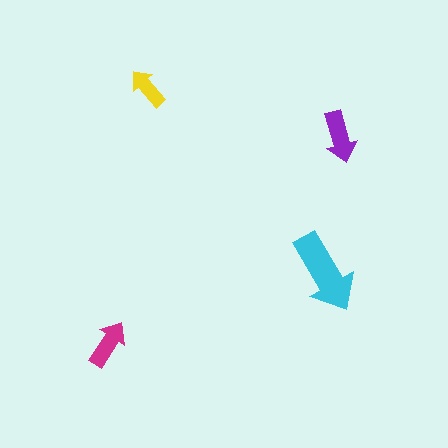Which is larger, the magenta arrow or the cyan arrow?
The cyan one.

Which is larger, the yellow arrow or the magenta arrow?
The magenta one.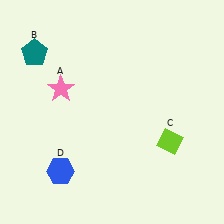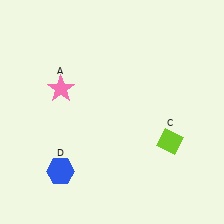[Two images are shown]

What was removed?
The teal pentagon (B) was removed in Image 2.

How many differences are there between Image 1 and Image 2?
There is 1 difference between the two images.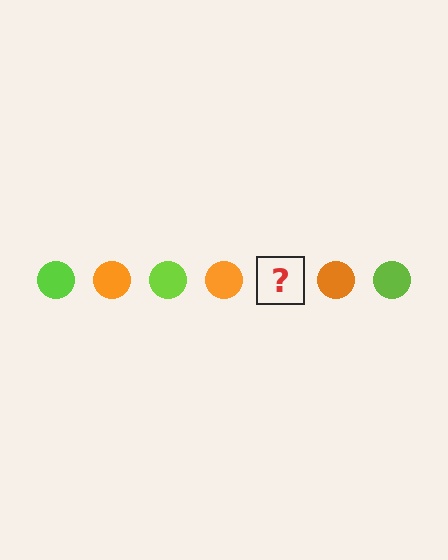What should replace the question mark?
The question mark should be replaced with a lime circle.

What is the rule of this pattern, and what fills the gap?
The rule is that the pattern cycles through lime, orange circles. The gap should be filled with a lime circle.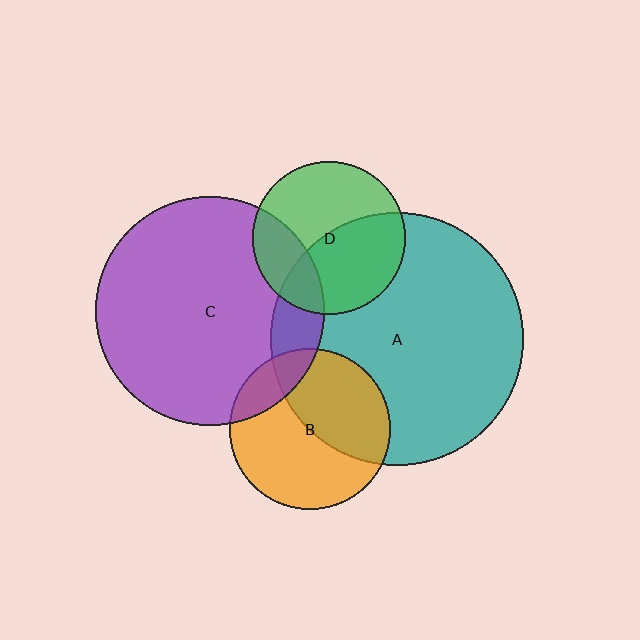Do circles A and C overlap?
Yes.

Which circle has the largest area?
Circle A (teal).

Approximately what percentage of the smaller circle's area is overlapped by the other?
Approximately 15%.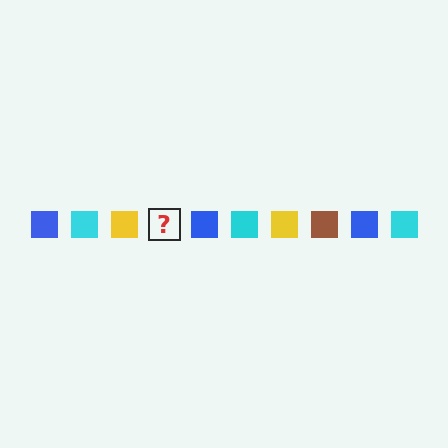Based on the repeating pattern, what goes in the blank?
The blank should be a brown square.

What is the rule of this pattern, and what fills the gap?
The rule is that the pattern cycles through blue, cyan, yellow, brown squares. The gap should be filled with a brown square.